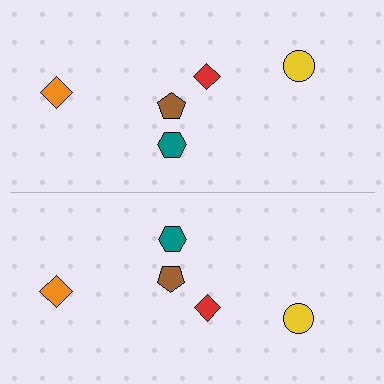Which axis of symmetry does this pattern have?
The pattern has a horizontal axis of symmetry running through the center of the image.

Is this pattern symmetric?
Yes, this pattern has bilateral (reflection) symmetry.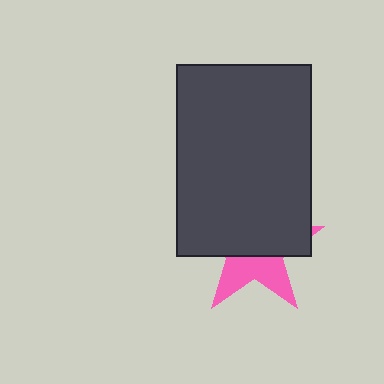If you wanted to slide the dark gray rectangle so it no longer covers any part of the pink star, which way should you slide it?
Slide it up — that is the most direct way to separate the two shapes.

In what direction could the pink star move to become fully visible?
The pink star could move down. That would shift it out from behind the dark gray rectangle entirely.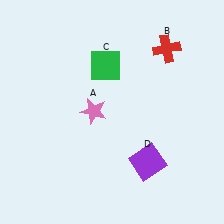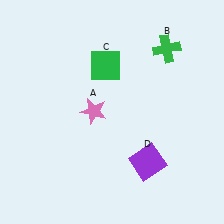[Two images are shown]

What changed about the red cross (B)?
In Image 1, B is red. In Image 2, it changed to green.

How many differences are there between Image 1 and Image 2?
There is 1 difference between the two images.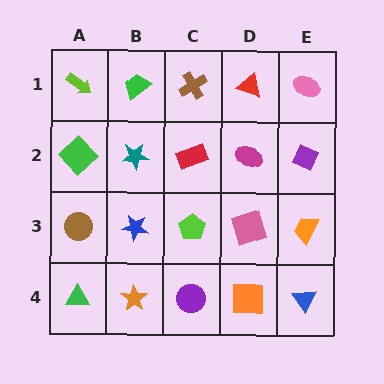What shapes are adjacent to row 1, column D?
A magenta ellipse (row 2, column D), a brown cross (row 1, column C), a pink ellipse (row 1, column E).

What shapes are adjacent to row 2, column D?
A red triangle (row 1, column D), a pink square (row 3, column D), a red rectangle (row 2, column C), a purple diamond (row 2, column E).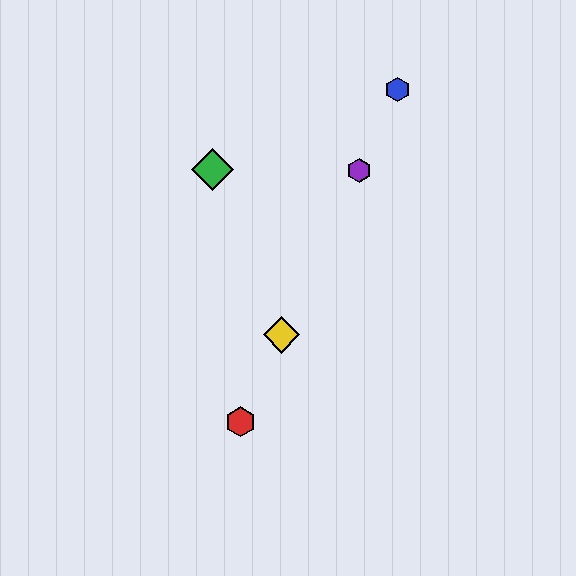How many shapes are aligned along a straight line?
4 shapes (the red hexagon, the blue hexagon, the yellow diamond, the purple hexagon) are aligned along a straight line.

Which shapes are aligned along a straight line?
The red hexagon, the blue hexagon, the yellow diamond, the purple hexagon are aligned along a straight line.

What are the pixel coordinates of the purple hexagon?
The purple hexagon is at (359, 170).